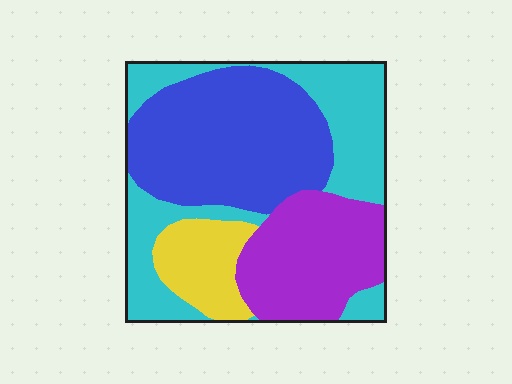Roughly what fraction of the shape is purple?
Purple covers about 25% of the shape.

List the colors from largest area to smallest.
From largest to smallest: blue, cyan, purple, yellow.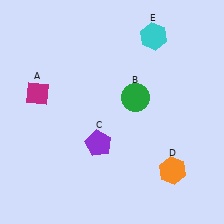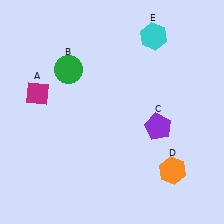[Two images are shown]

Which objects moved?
The objects that moved are: the green circle (B), the purple pentagon (C).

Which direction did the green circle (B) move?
The green circle (B) moved left.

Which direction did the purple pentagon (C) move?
The purple pentagon (C) moved right.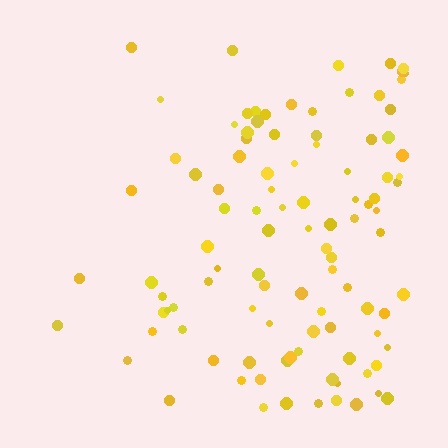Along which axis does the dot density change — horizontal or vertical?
Horizontal.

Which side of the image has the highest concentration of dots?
The right.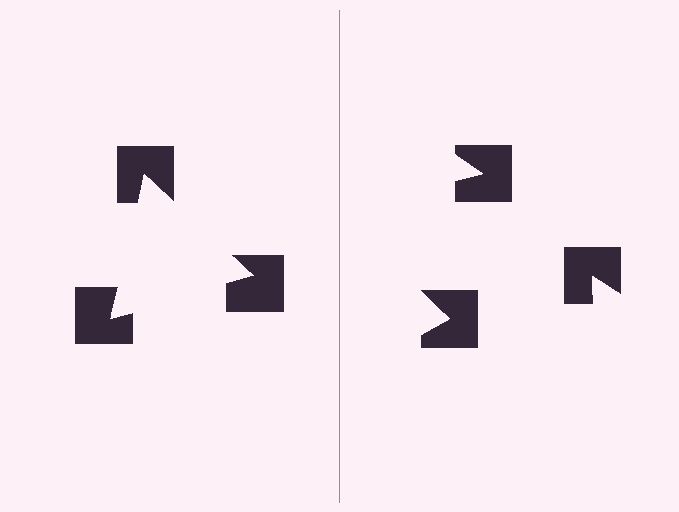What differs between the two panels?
The notched squares are positioned identically on both sides; only the wedge orientations differ. On the left they align to a triangle; on the right they are misaligned.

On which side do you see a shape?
An illusory triangle appears on the left side. On the right side the wedge cuts are rotated, so no coherent shape forms.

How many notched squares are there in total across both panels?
6 — 3 on each side.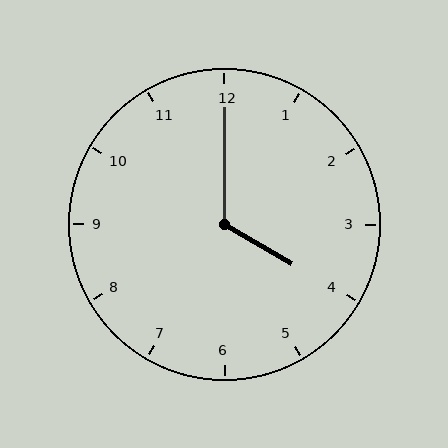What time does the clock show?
4:00.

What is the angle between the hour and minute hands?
Approximately 120 degrees.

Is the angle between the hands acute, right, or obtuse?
It is obtuse.